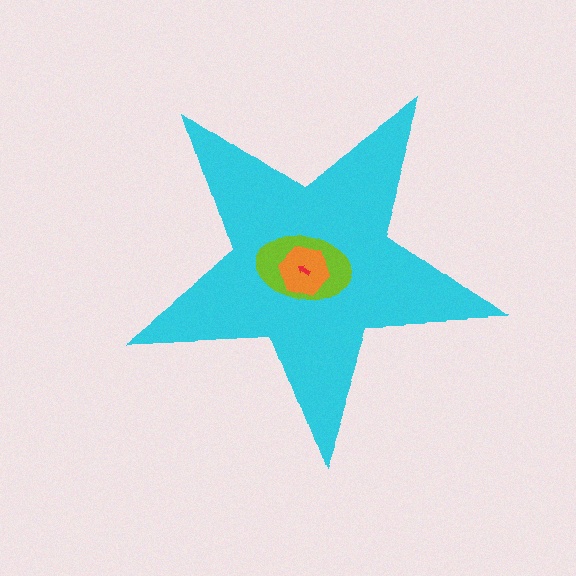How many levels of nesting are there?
4.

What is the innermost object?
The red arrow.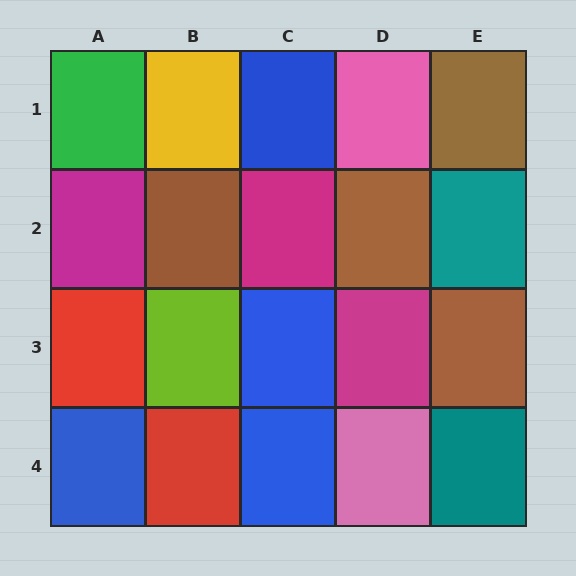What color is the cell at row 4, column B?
Red.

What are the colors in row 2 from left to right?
Magenta, brown, magenta, brown, teal.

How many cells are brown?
4 cells are brown.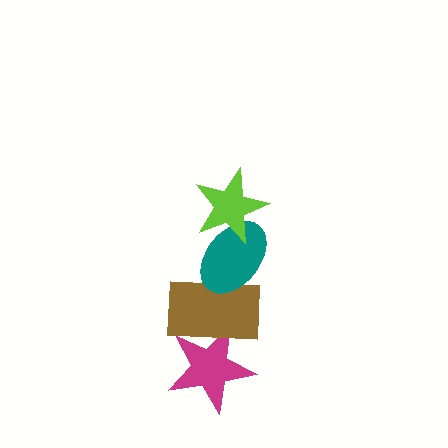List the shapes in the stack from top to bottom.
From top to bottom: the lime star, the teal ellipse, the brown rectangle, the magenta star.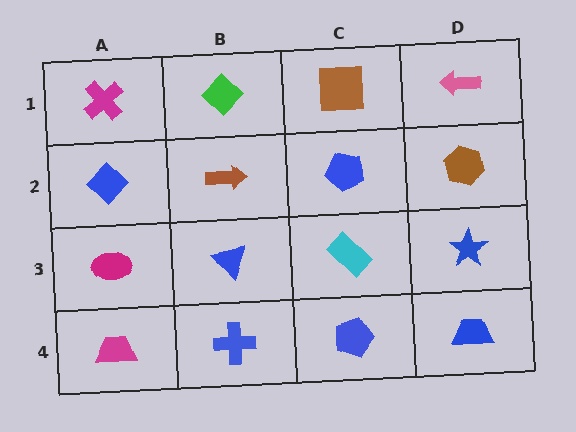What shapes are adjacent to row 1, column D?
A brown hexagon (row 2, column D), a brown square (row 1, column C).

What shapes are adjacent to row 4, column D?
A blue star (row 3, column D), a blue pentagon (row 4, column C).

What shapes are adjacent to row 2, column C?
A brown square (row 1, column C), a cyan rectangle (row 3, column C), a brown arrow (row 2, column B), a brown hexagon (row 2, column D).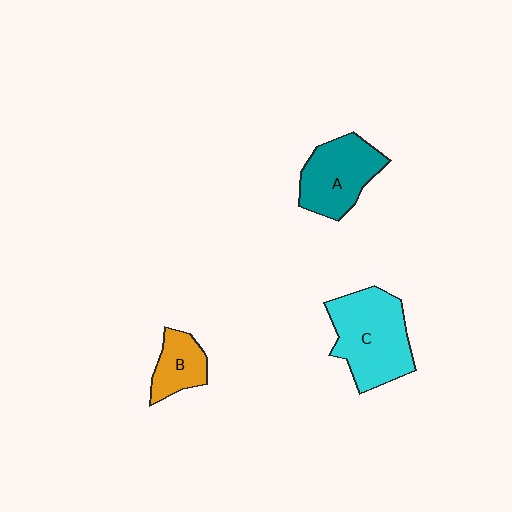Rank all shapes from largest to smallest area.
From largest to smallest: C (cyan), A (teal), B (orange).